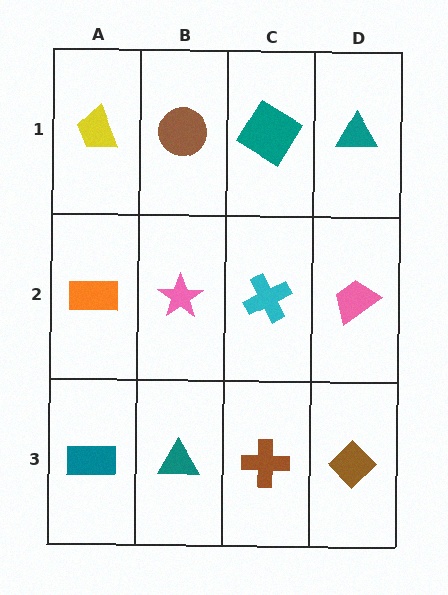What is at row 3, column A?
A teal rectangle.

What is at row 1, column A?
A yellow trapezoid.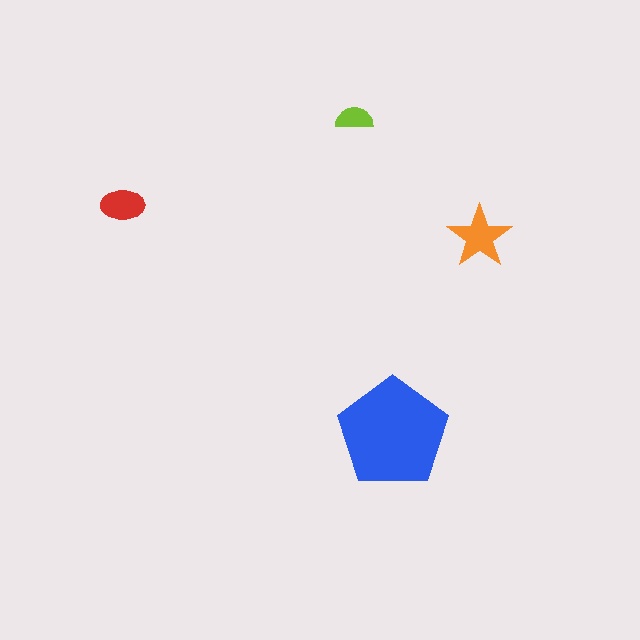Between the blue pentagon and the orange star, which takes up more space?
The blue pentagon.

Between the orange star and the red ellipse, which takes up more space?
The orange star.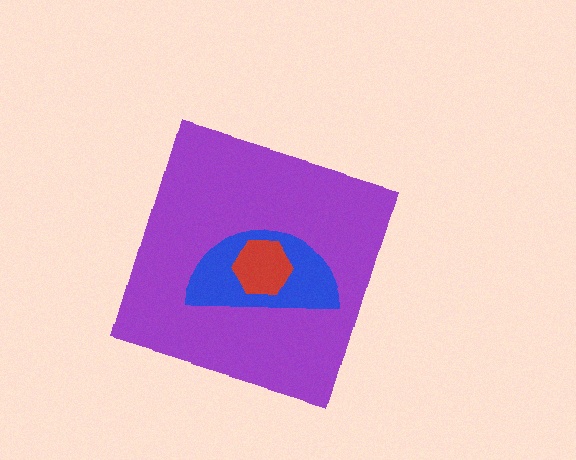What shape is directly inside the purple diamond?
The blue semicircle.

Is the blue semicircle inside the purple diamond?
Yes.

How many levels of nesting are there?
3.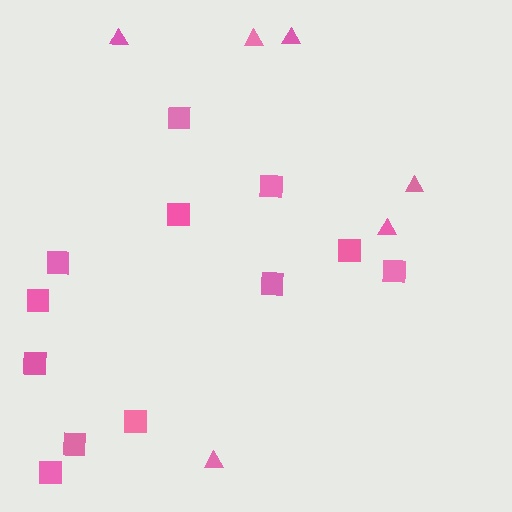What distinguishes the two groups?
There are 2 groups: one group of squares (12) and one group of triangles (6).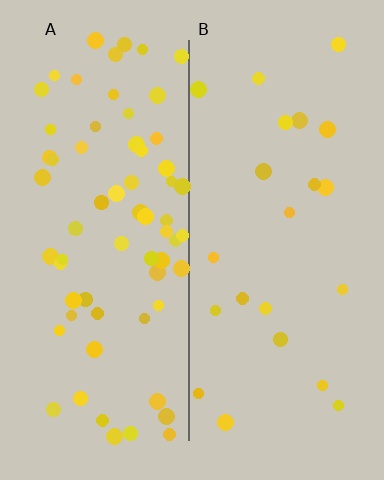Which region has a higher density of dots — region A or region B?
A (the left).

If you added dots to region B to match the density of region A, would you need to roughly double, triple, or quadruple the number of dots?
Approximately triple.